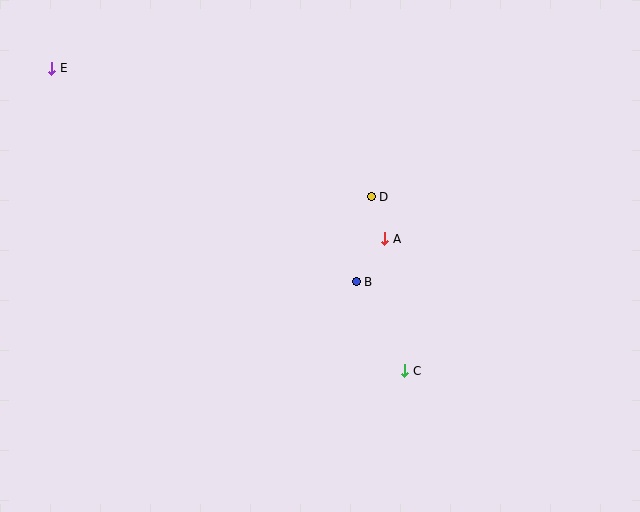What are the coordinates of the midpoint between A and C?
The midpoint between A and C is at (395, 305).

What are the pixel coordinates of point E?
Point E is at (52, 68).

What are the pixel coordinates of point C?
Point C is at (405, 371).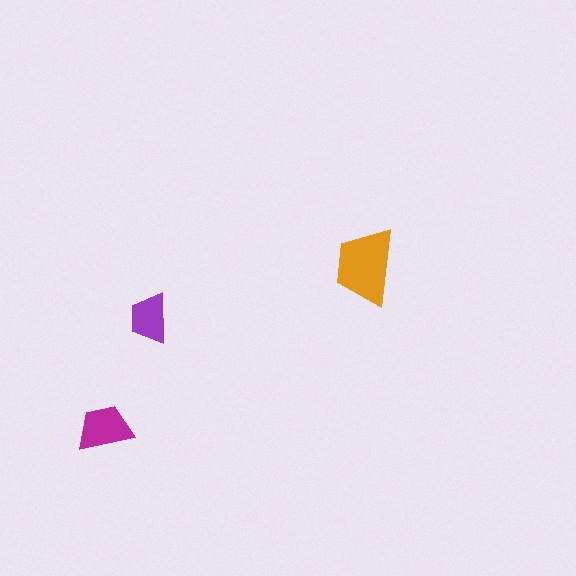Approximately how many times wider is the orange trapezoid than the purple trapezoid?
About 1.5 times wider.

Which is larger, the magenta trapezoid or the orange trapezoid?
The orange one.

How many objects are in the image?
There are 3 objects in the image.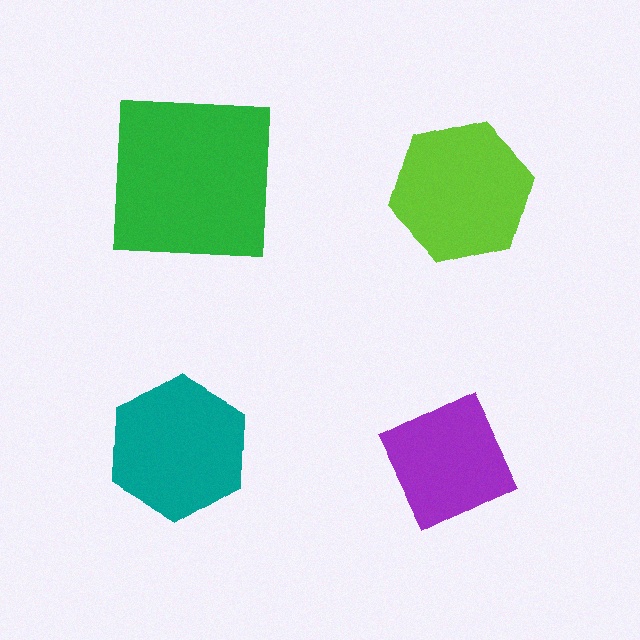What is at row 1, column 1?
A green square.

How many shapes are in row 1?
2 shapes.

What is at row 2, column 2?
A purple diamond.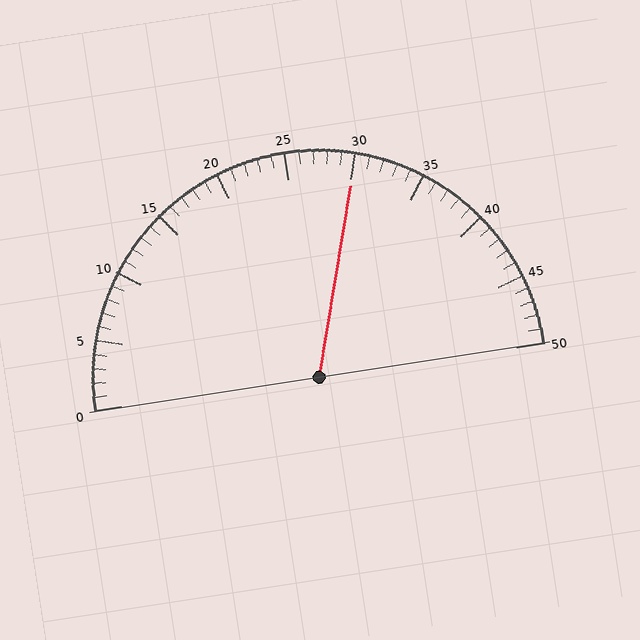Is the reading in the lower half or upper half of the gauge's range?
The reading is in the upper half of the range (0 to 50).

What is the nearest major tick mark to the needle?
The nearest major tick mark is 30.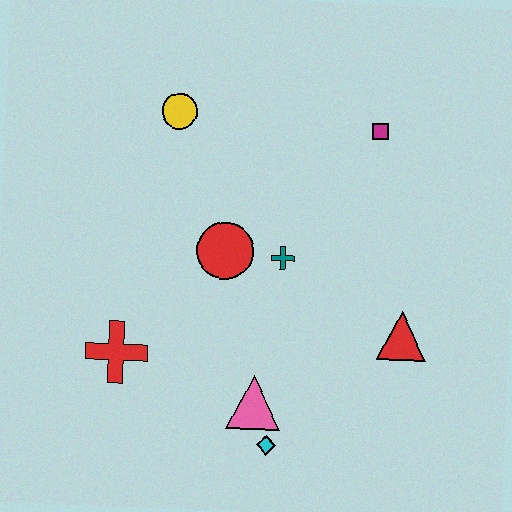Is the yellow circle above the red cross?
Yes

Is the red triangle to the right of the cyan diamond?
Yes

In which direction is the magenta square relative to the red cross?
The magenta square is to the right of the red cross.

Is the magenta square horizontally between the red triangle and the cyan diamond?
Yes